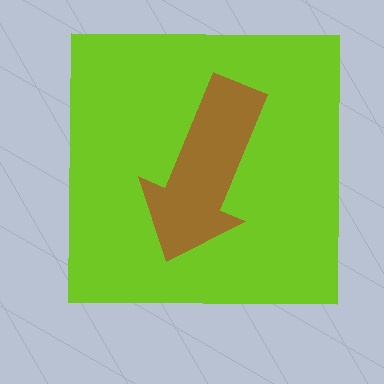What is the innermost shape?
The brown arrow.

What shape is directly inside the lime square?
The brown arrow.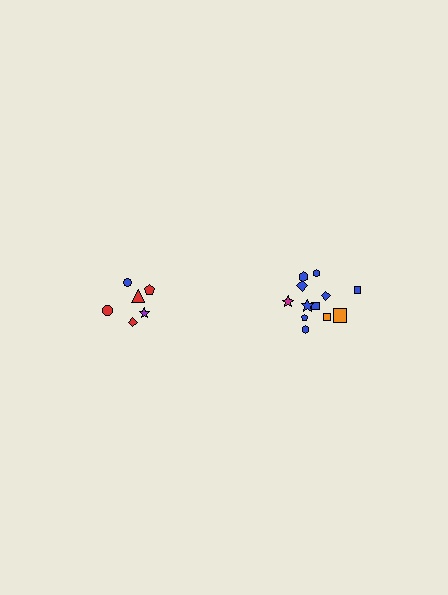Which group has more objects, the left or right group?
The right group.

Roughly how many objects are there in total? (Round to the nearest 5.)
Roughly 20 objects in total.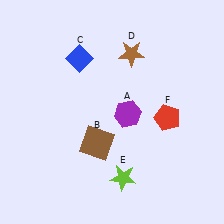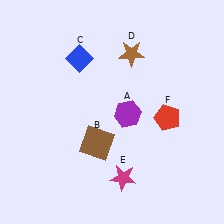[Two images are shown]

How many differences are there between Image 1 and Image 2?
There is 1 difference between the two images.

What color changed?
The star (E) changed from lime in Image 1 to magenta in Image 2.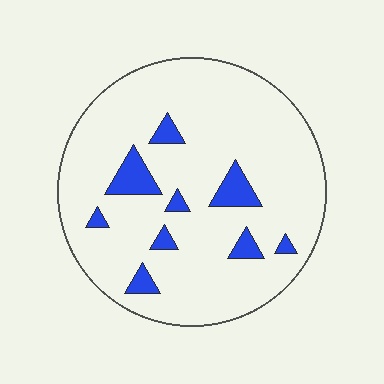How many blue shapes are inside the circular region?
9.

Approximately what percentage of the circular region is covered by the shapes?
Approximately 10%.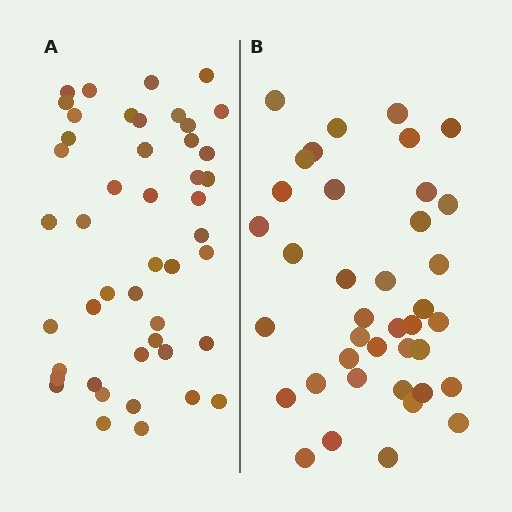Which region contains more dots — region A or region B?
Region A (the left region) has more dots.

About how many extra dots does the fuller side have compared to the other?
Region A has roughly 8 or so more dots than region B.